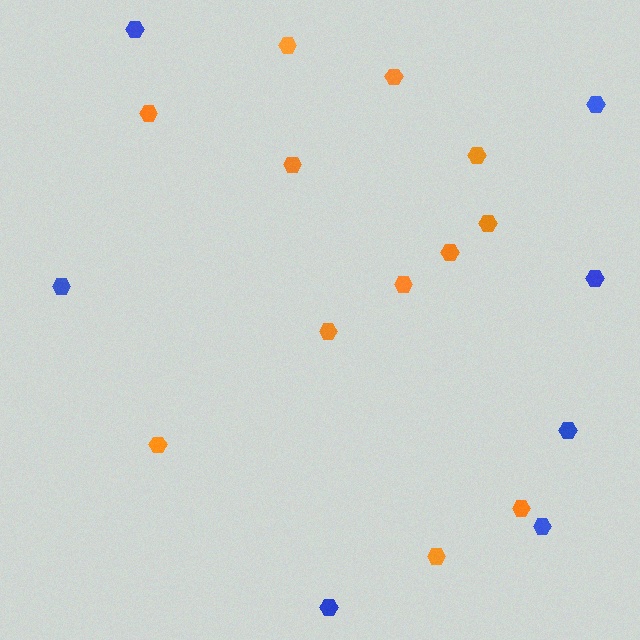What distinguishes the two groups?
There are 2 groups: one group of orange hexagons (12) and one group of blue hexagons (7).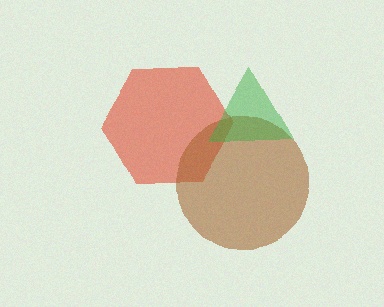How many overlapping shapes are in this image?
There are 3 overlapping shapes in the image.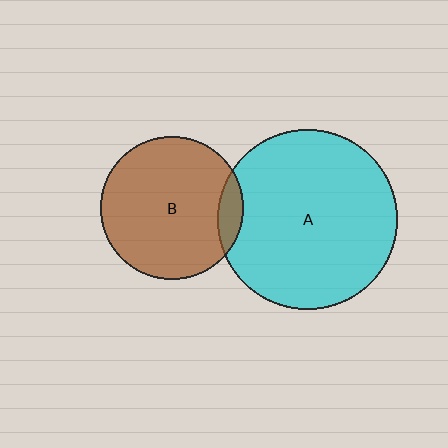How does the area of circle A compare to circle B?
Approximately 1.6 times.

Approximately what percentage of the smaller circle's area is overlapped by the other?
Approximately 10%.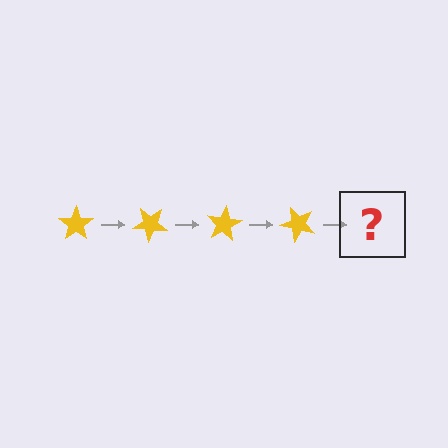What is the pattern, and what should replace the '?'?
The pattern is that the star rotates 40 degrees each step. The '?' should be a yellow star rotated 160 degrees.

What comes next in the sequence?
The next element should be a yellow star rotated 160 degrees.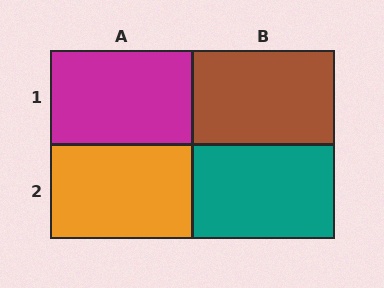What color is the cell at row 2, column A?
Orange.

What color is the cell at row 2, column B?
Teal.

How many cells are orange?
1 cell is orange.